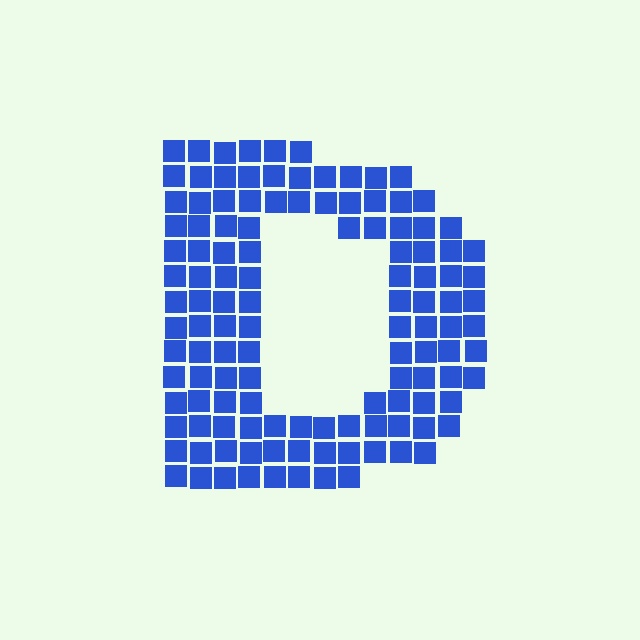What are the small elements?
The small elements are squares.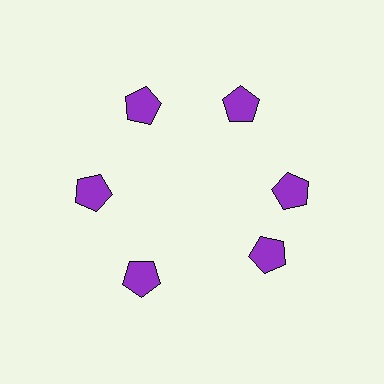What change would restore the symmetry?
The symmetry would be restored by rotating it back into even spacing with its neighbors so that all 6 pentagons sit at equal angles and equal distance from the center.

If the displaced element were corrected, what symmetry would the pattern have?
It would have 6-fold rotational symmetry — the pattern would map onto itself every 60 degrees.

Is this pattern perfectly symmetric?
No. The 6 purple pentagons are arranged in a ring, but one element near the 5 o'clock position is rotated out of alignment along the ring, breaking the 6-fold rotational symmetry.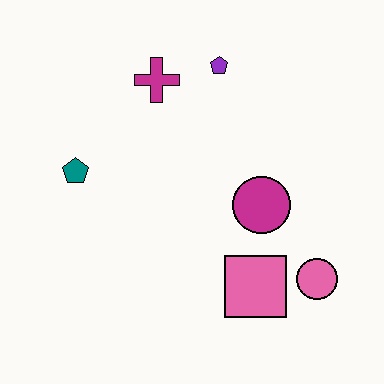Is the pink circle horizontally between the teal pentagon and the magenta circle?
No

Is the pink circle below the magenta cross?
Yes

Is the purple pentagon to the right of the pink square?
No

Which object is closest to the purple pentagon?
The magenta cross is closest to the purple pentagon.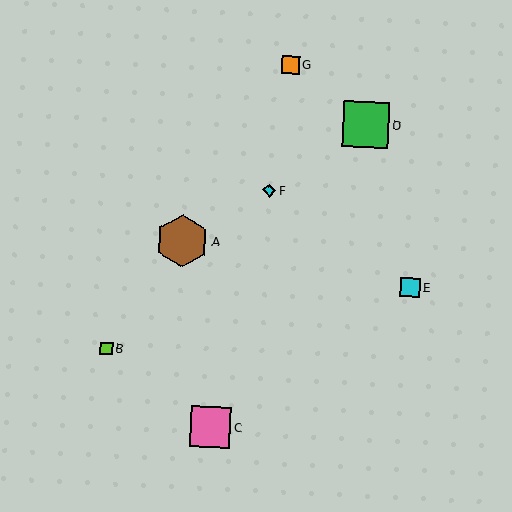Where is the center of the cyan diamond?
The center of the cyan diamond is at (269, 191).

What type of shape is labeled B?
Shape B is a lime square.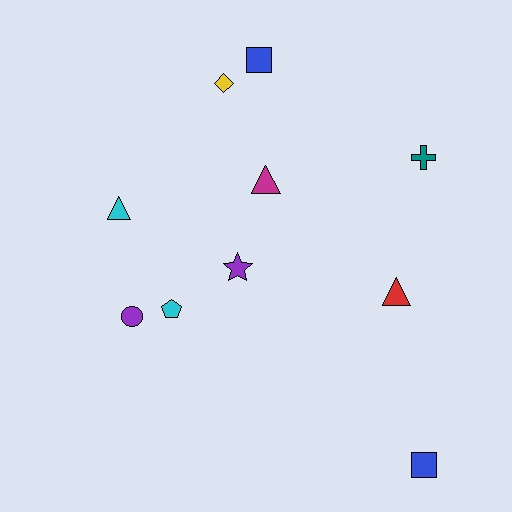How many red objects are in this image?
There is 1 red object.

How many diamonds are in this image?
There is 1 diamond.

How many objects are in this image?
There are 10 objects.